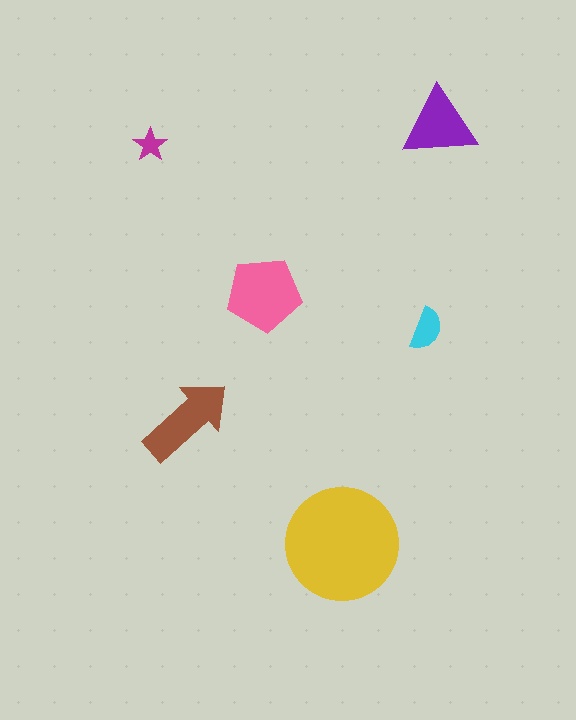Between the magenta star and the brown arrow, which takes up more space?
The brown arrow.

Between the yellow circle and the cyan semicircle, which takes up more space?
The yellow circle.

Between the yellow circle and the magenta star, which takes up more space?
The yellow circle.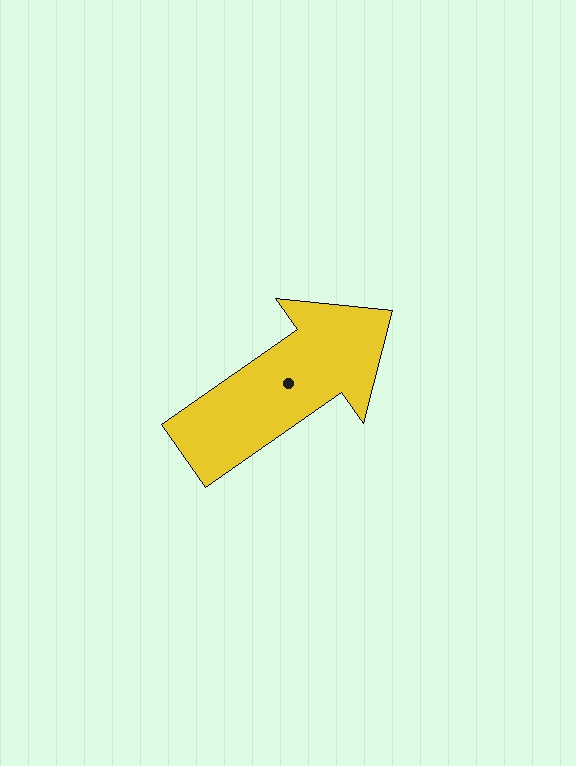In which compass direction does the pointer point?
Northeast.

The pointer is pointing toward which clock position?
Roughly 2 o'clock.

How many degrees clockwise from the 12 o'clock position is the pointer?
Approximately 55 degrees.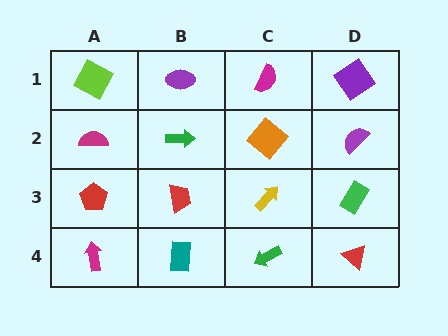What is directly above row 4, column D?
A green rectangle.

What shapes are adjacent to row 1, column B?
A green arrow (row 2, column B), a lime square (row 1, column A), a magenta semicircle (row 1, column C).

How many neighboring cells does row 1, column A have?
2.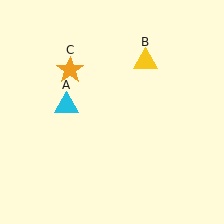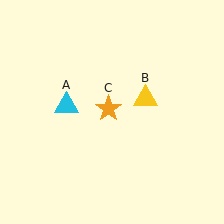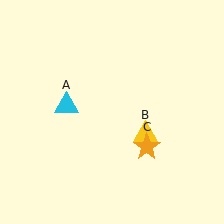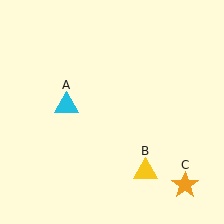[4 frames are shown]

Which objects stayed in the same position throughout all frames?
Cyan triangle (object A) remained stationary.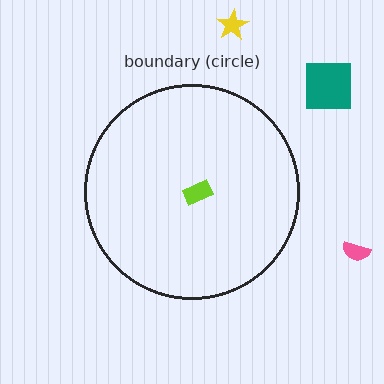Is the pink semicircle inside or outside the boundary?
Outside.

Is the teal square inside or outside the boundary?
Outside.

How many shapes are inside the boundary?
1 inside, 3 outside.